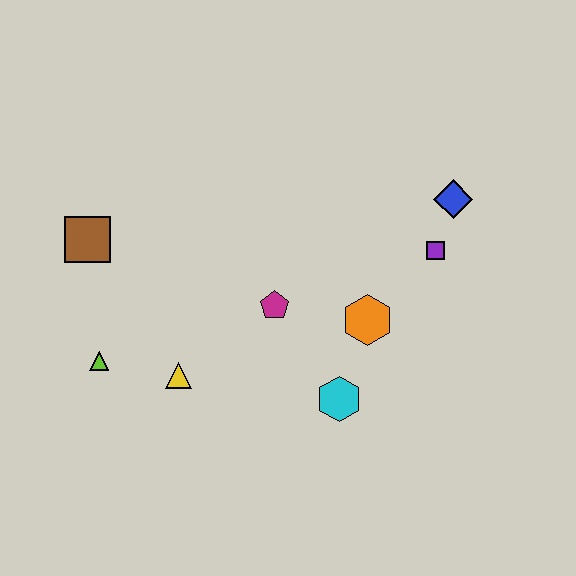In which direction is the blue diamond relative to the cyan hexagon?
The blue diamond is above the cyan hexagon.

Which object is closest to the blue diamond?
The purple square is closest to the blue diamond.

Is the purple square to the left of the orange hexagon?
No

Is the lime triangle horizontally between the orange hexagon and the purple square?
No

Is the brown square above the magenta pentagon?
Yes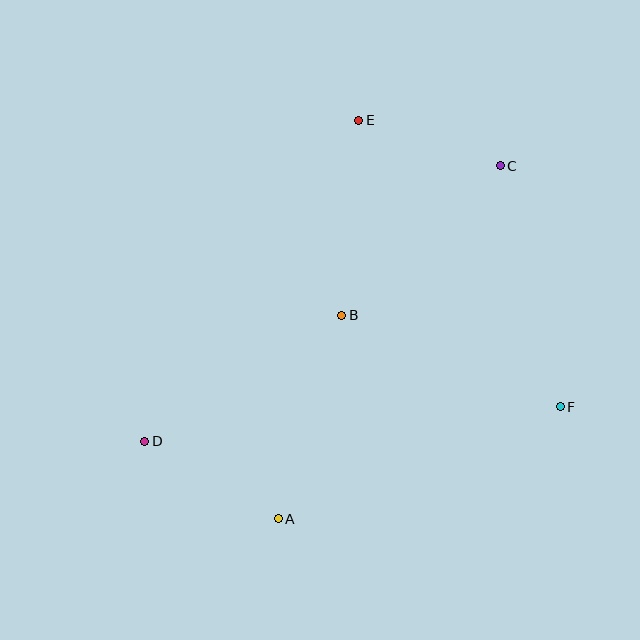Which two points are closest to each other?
Points C and E are closest to each other.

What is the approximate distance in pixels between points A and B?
The distance between A and B is approximately 213 pixels.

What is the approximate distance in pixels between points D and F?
The distance between D and F is approximately 417 pixels.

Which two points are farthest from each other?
Points C and D are farthest from each other.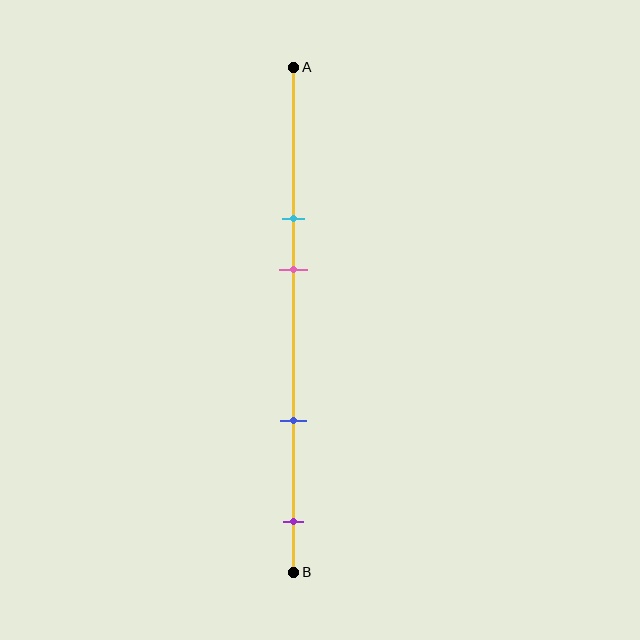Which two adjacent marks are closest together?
The cyan and pink marks are the closest adjacent pair.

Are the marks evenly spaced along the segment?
No, the marks are not evenly spaced.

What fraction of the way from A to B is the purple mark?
The purple mark is approximately 90% (0.9) of the way from A to B.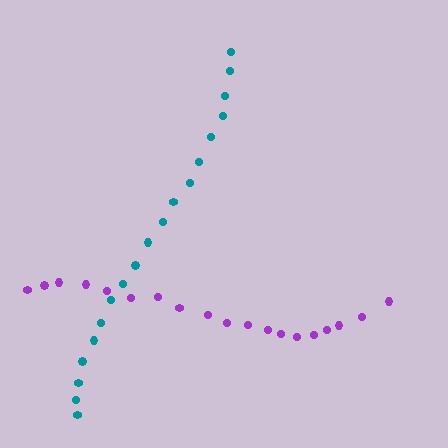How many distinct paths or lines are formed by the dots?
There are 2 distinct paths.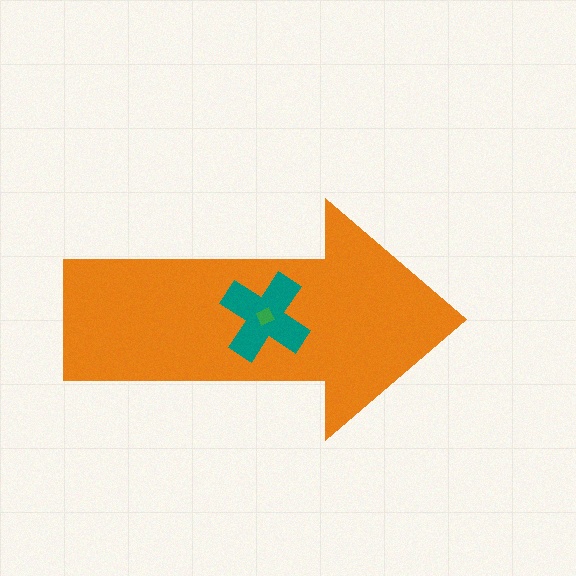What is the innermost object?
The green square.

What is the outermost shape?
The orange arrow.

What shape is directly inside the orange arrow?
The teal cross.